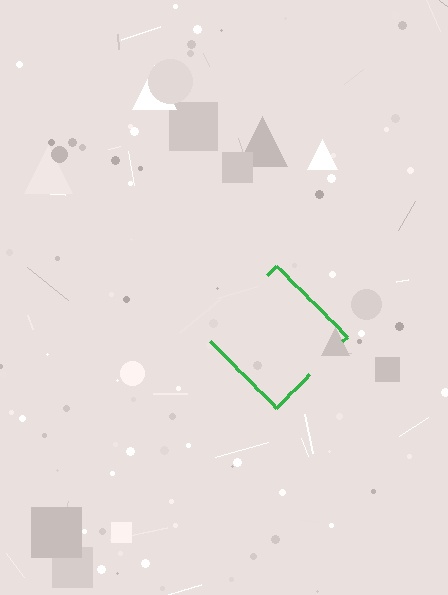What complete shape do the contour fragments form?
The contour fragments form a diamond.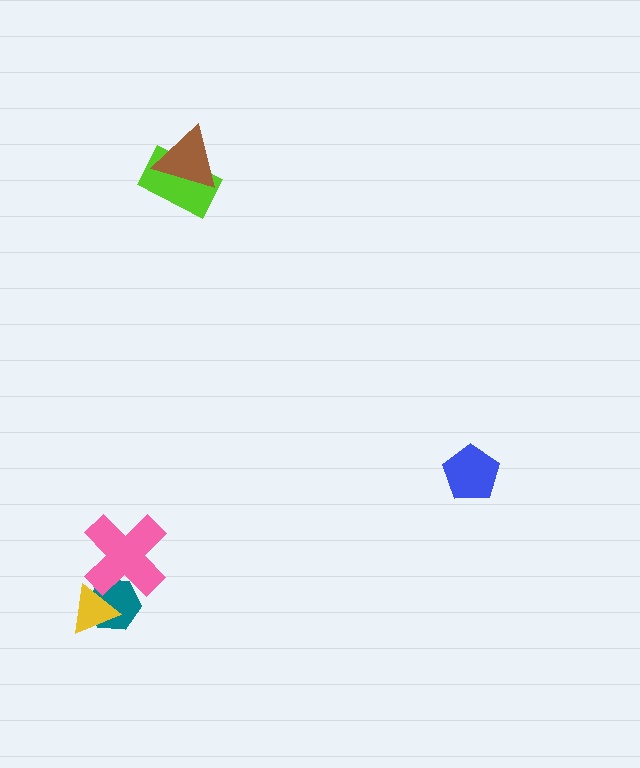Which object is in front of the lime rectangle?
The brown triangle is in front of the lime rectangle.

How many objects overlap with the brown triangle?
1 object overlaps with the brown triangle.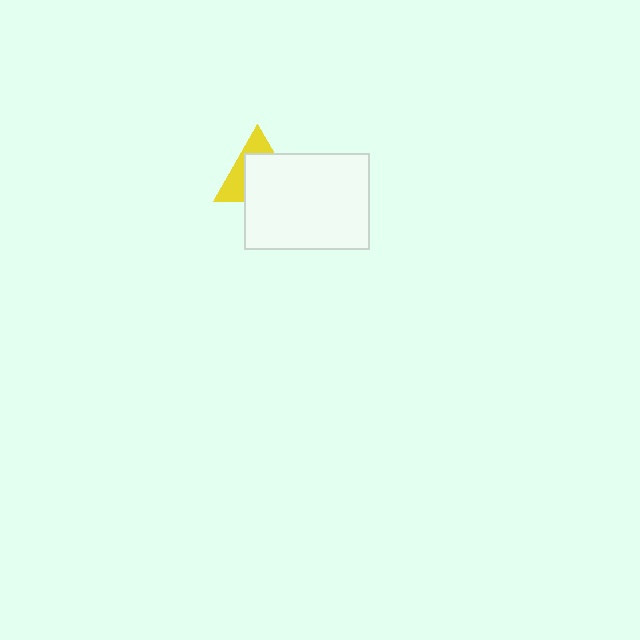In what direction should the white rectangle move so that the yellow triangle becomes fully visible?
The white rectangle should move toward the lower-right. That is the shortest direction to clear the overlap and leave the yellow triangle fully visible.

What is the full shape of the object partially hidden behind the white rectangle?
The partially hidden object is a yellow triangle.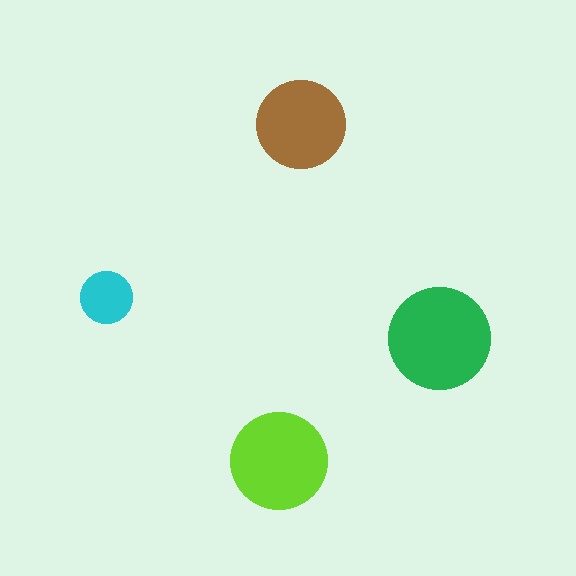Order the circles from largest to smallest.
the green one, the lime one, the brown one, the cyan one.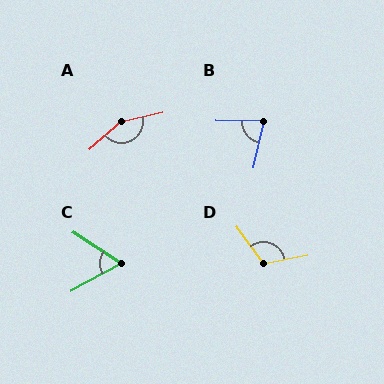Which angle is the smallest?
C, at approximately 62 degrees.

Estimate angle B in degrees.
Approximately 78 degrees.